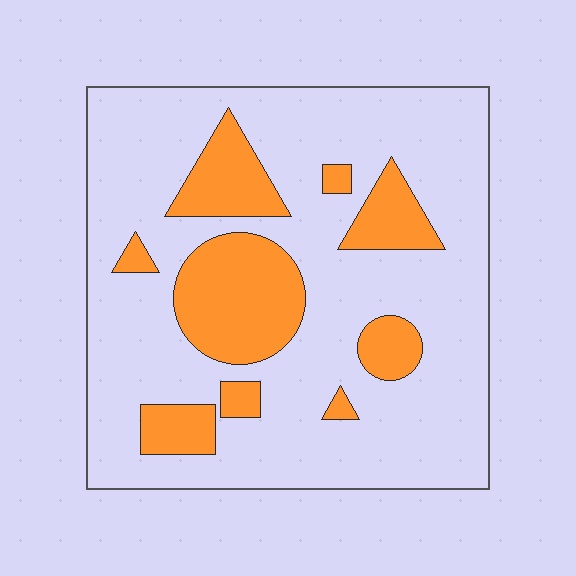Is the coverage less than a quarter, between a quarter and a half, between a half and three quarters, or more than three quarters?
Less than a quarter.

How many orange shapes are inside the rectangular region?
9.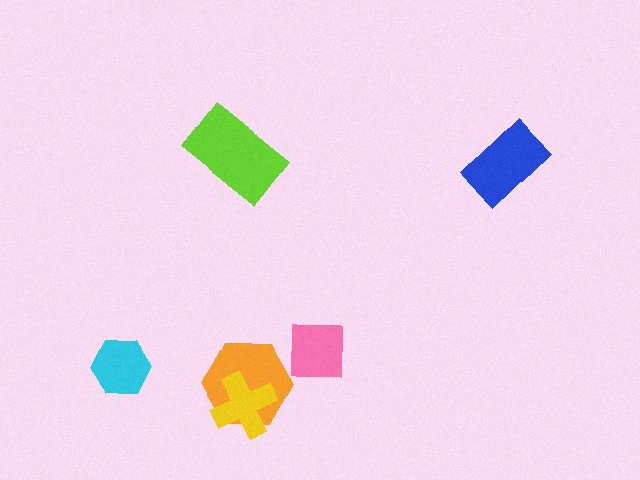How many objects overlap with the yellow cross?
1 object overlaps with the yellow cross.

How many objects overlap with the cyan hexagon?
0 objects overlap with the cyan hexagon.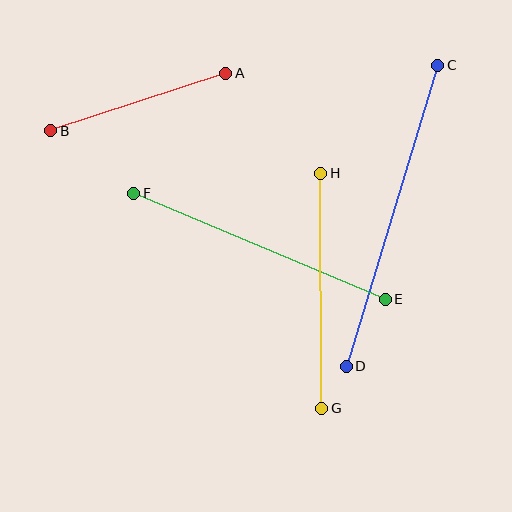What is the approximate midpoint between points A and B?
The midpoint is at approximately (138, 102) pixels.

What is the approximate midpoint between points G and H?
The midpoint is at approximately (321, 291) pixels.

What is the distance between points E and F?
The distance is approximately 273 pixels.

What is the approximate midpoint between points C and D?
The midpoint is at approximately (392, 216) pixels.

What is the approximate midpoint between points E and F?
The midpoint is at approximately (260, 246) pixels.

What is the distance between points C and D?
The distance is approximately 314 pixels.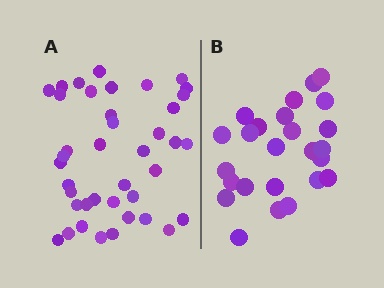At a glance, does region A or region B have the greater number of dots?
Region A (the left region) has more dots.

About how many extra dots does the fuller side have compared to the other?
Region A has approximately 15 more dots than region B.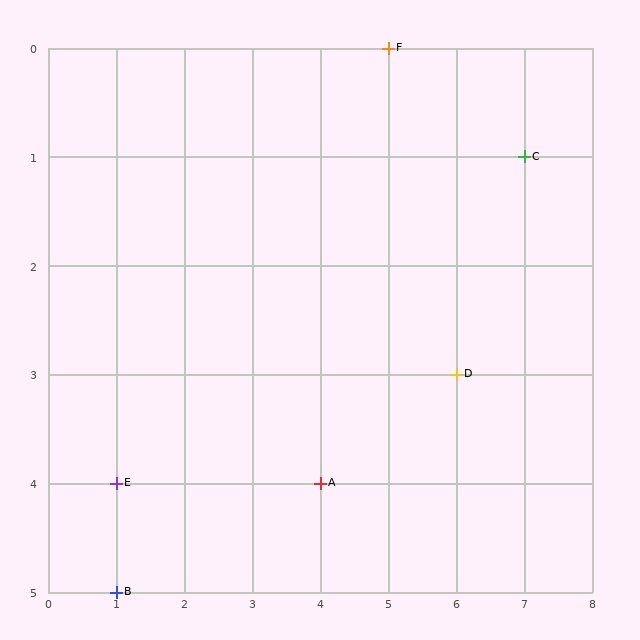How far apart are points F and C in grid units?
Points F and C are 2 columns and 1 row apart (about 2.2 grid units diagonally).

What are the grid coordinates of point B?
Point B is at grid coordinates (1, 5).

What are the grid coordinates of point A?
Point A is at grid coordinates (4, 4).